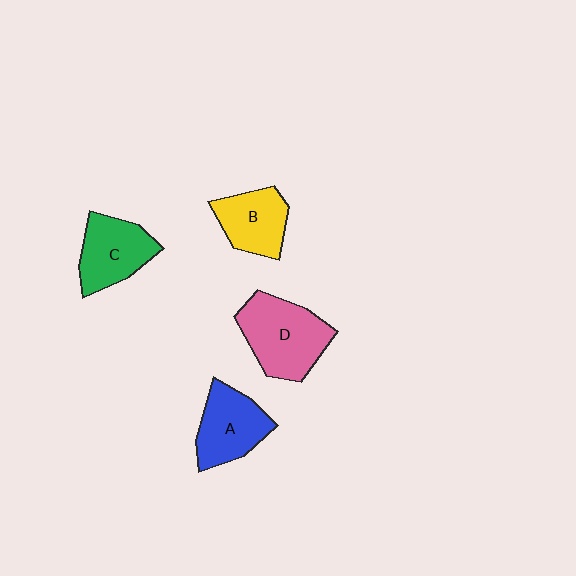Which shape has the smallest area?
Shape B (yellow).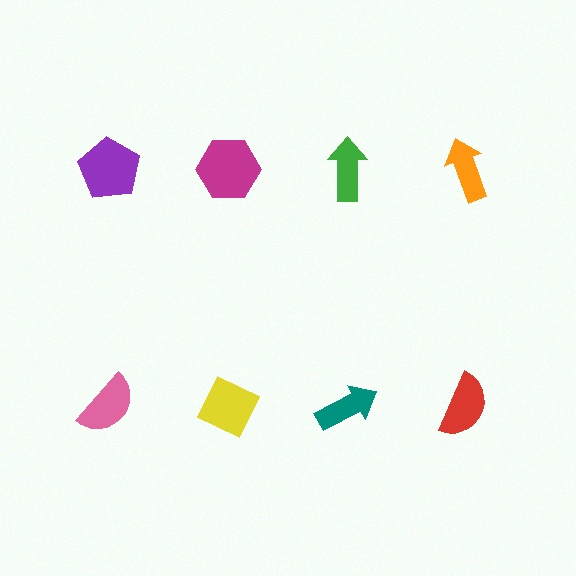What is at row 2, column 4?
A red semicircle.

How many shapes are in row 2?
4 shapes.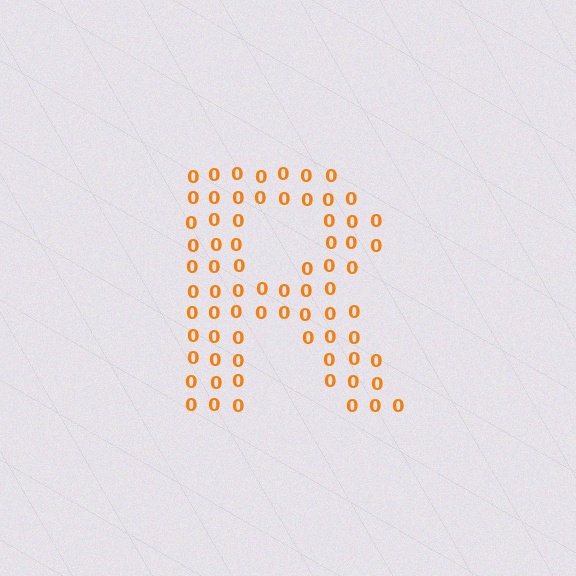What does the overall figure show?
The overall figure shows the letter R.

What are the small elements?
The small elements are digit 0's.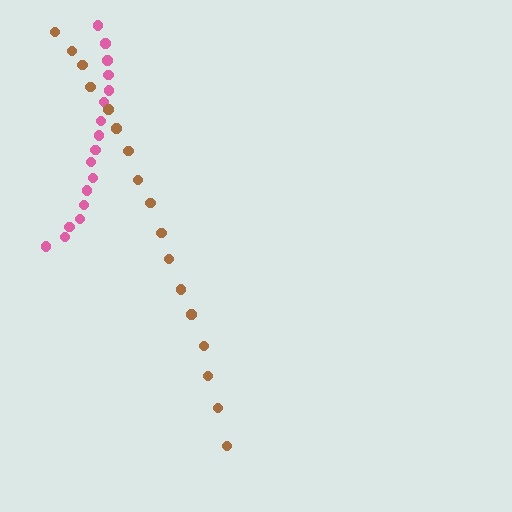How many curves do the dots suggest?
There are 2 distinct paths.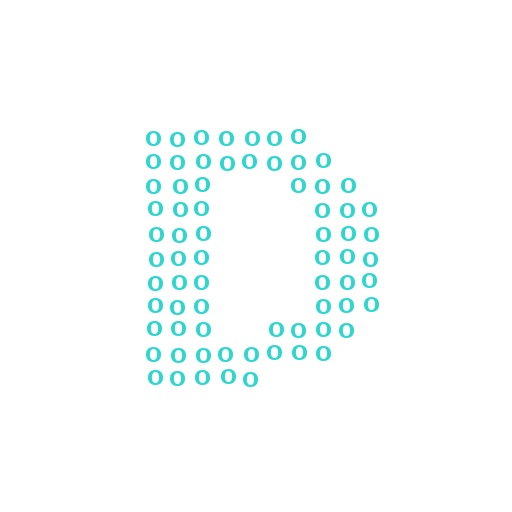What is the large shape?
The large shape is the letter D.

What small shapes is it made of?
It is made of small letter O's.